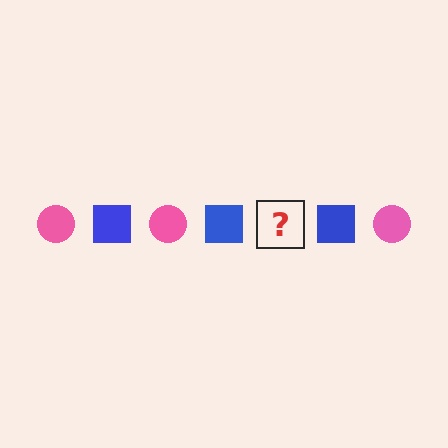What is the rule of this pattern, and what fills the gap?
The rule is that the pattern alternates between pink circle and blue square. The gap should be filled with a pink circle.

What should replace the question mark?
The question mark should be replaced with a pink circle.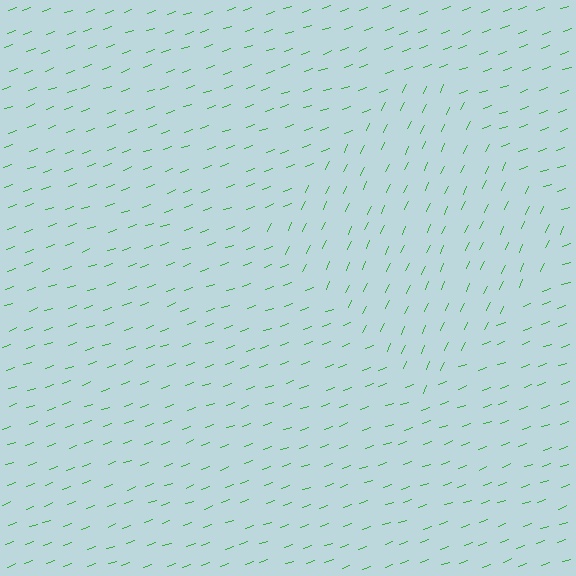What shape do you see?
I see a diamond.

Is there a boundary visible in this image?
Yes, there is a texture boundary formed by a change in line orientation.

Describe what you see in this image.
The image is filled with small green line segments. A diamond region in the image has lines oriented differently from the surrounding lines, creating a visible texture boundary.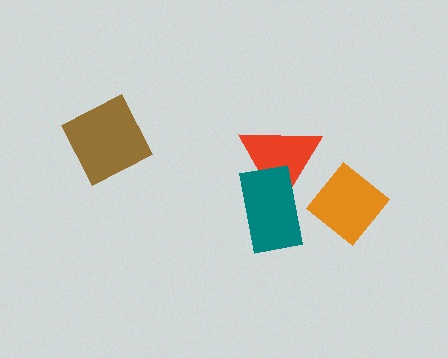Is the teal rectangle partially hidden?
No, no other shape covers it.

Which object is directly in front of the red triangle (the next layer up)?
The teal rectangle is directly in front of the red triangle.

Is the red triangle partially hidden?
Yes, it is partially covered by another shape.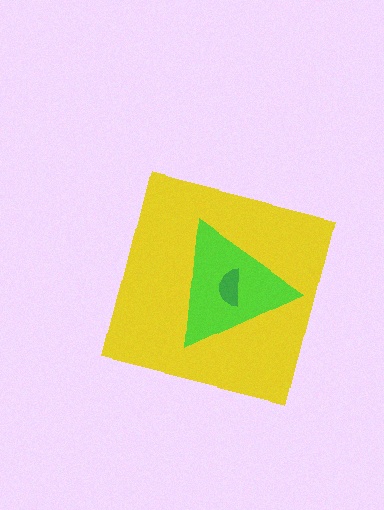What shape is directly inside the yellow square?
The lime triangle.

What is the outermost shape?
The yellow square.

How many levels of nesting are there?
3.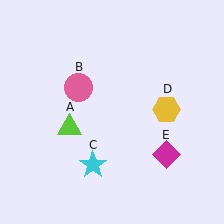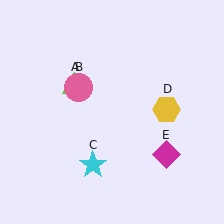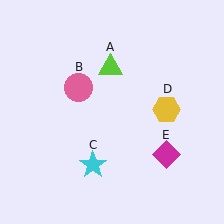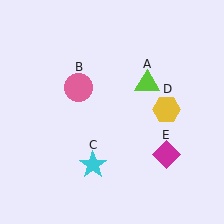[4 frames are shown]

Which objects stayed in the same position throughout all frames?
Pink circle (object B) and cyan star (object C) and yellow hexagon (object D) and magenta diamond (object E) remained stationary.